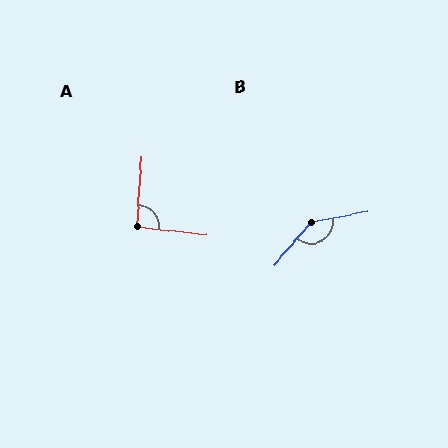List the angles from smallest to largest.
A (93°), B (142°).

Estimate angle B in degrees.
Approximately 142 degrees.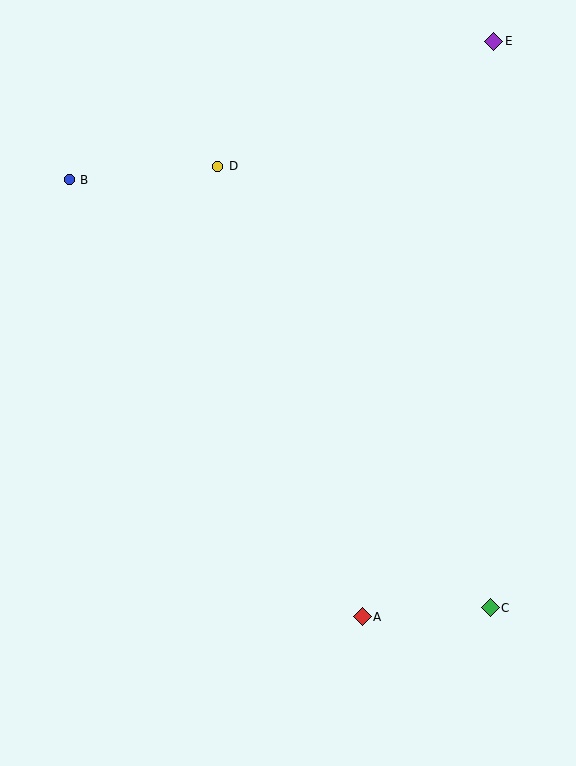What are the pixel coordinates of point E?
Point E is at (494, 41).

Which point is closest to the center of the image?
Point D at (218, 166) is closest to the center.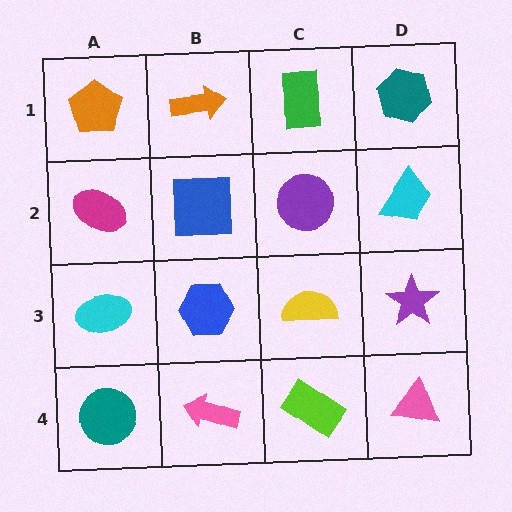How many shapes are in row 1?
4 shapes.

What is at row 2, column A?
A magenta ellipse.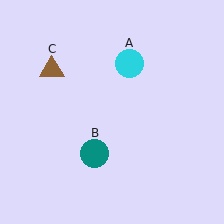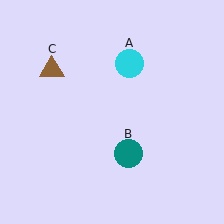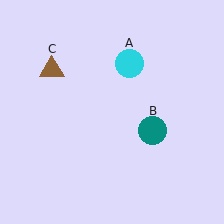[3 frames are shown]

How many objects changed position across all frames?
1 object changed position: teal circle (object B).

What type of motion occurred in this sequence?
The teal circle (object B) rotated counterclockwise around the center of the scene.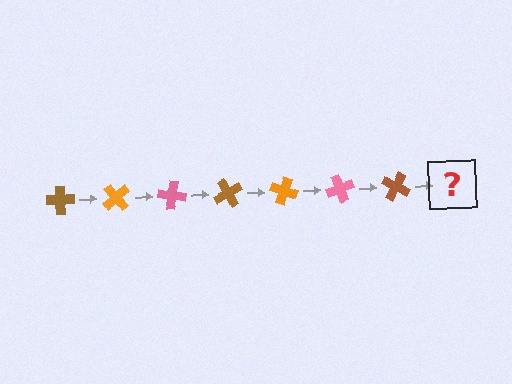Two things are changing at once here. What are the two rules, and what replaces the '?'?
The two rules are that it rotates 50 degrees each step and the color cycles through brown, orange, and pink. The '?' should be an orange cross, rotated 350 degrees from the start.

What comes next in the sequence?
The next element should be an orange cross, rotated 350 degrees from the start.